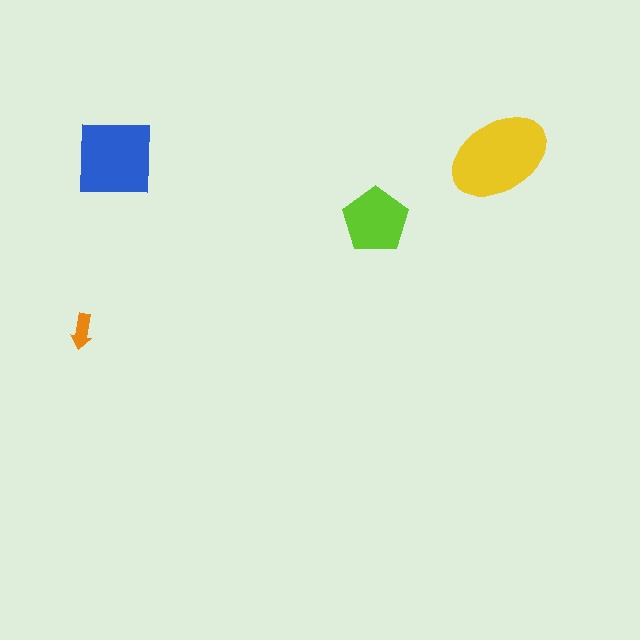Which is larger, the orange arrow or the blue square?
The blue square.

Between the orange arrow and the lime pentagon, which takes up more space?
The lime pentagon.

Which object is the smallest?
The orange arrow.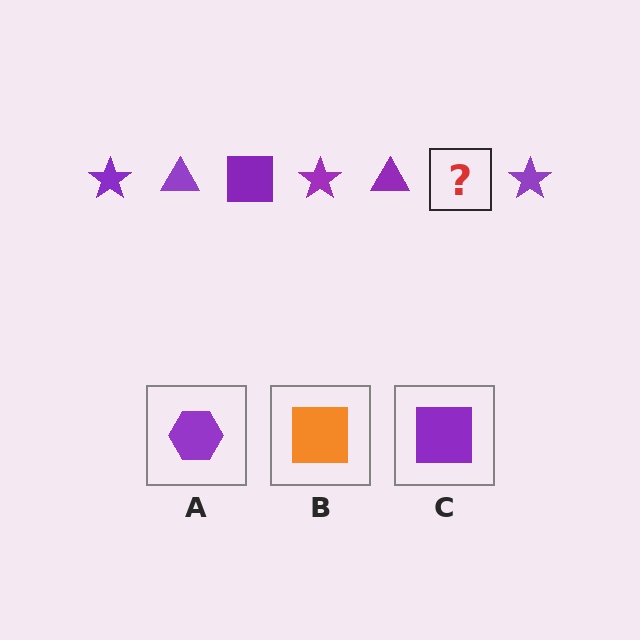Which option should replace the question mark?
Option C.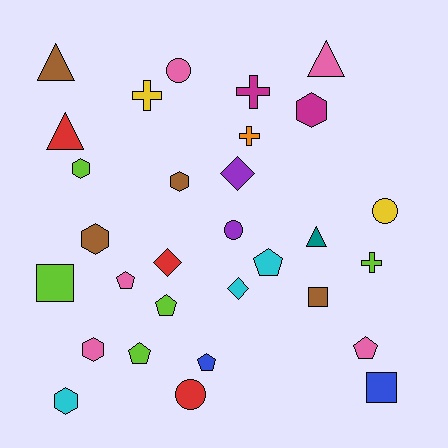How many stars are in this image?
There are no stars.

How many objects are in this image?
There are 30 objects.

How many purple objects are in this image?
There are 2 purple objects.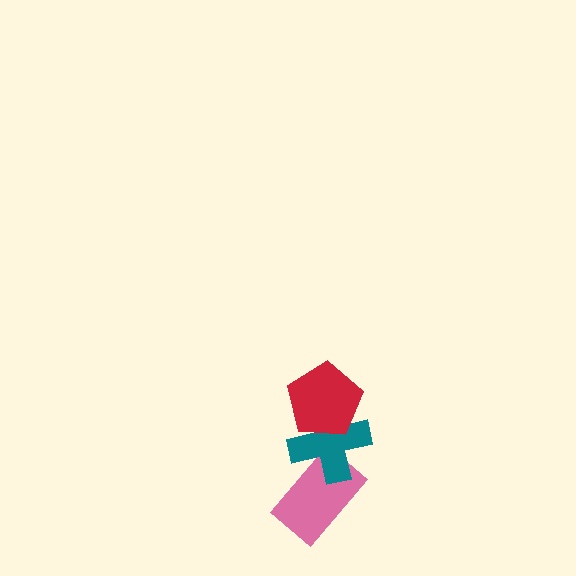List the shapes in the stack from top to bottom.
From top to bottom: the red pentagon, the teal cross, the pink rectangle.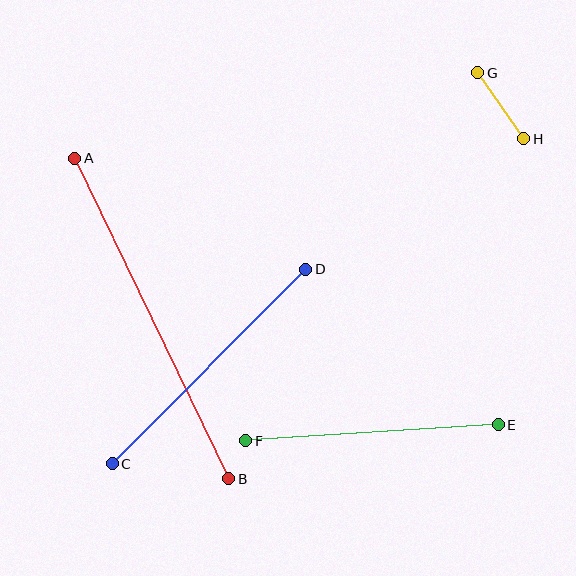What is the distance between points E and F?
The distance is approximately 253 pixels.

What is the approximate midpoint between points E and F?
The midpoint is at approximately (372, 433) pixels.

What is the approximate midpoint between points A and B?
The midpoint is at approximately (152, 318) pixels.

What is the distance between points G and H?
The distance is approximately 80 pixels.